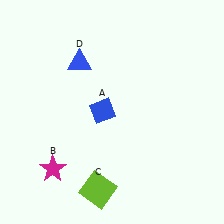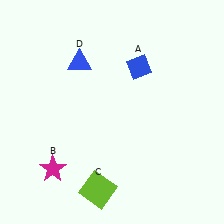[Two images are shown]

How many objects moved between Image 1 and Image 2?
1 object moved between the two images.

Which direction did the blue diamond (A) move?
The blue diamond (A) moved up.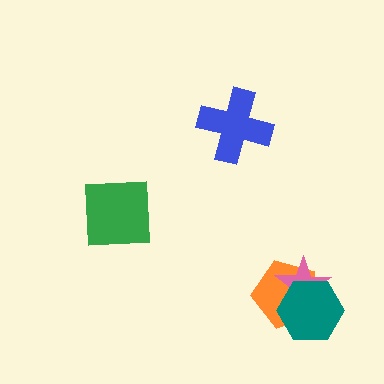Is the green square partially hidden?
No, no other shape covers it.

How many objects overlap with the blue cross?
0 objects overlap with the blue cross.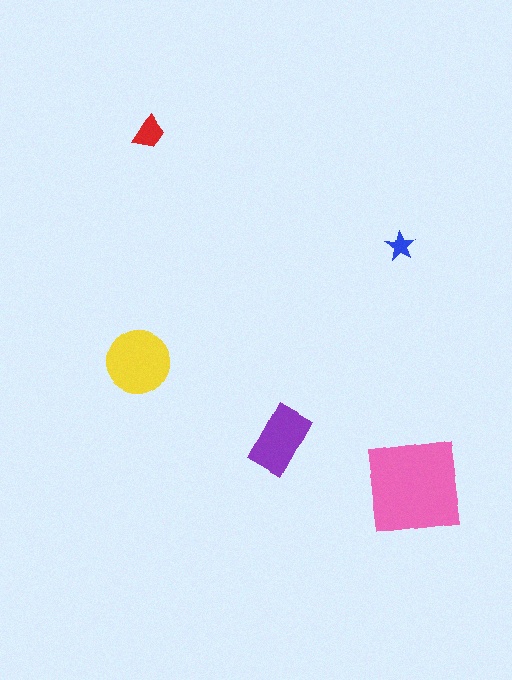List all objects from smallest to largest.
The blue star, the red trapezoid, the purple rectangle, the yellow circle, the pink square.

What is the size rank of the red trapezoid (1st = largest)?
4th.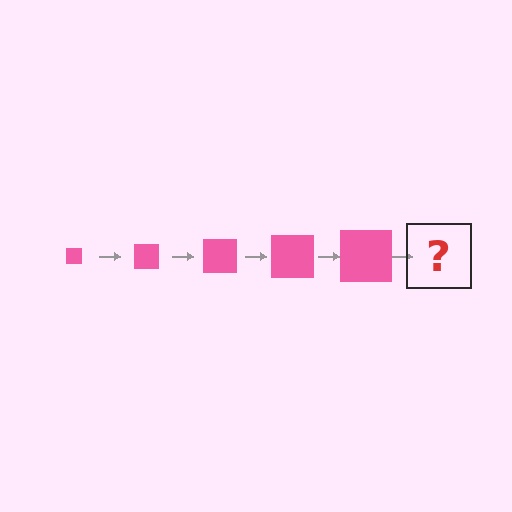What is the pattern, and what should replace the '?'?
The pattern is that the square gets progressively larger each step. The '?' should be a pink square, larger than the previous one.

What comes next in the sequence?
The next element should be a pink square, larger than the previous one.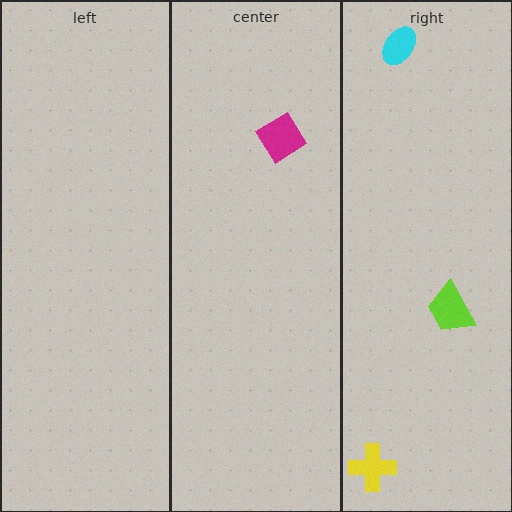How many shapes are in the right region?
3.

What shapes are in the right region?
The lime trapezoid, the cyan ellipse, the yellow cross.